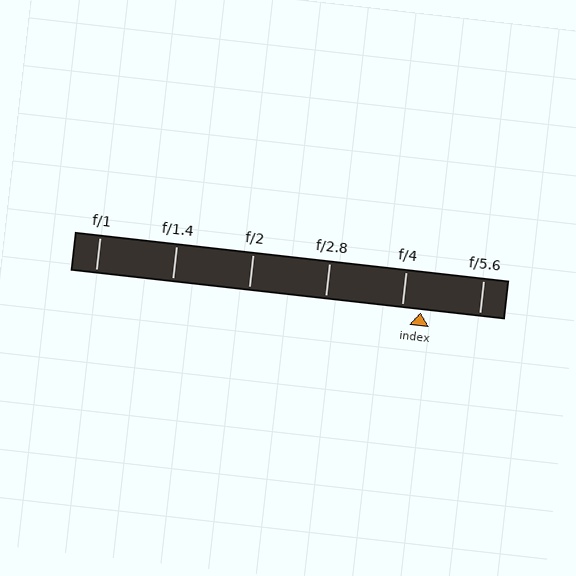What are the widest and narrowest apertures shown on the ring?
The widest aperture shown is f/1 and the narrowest is f/5.6.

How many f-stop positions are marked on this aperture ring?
There are 6 f-stop positions marked.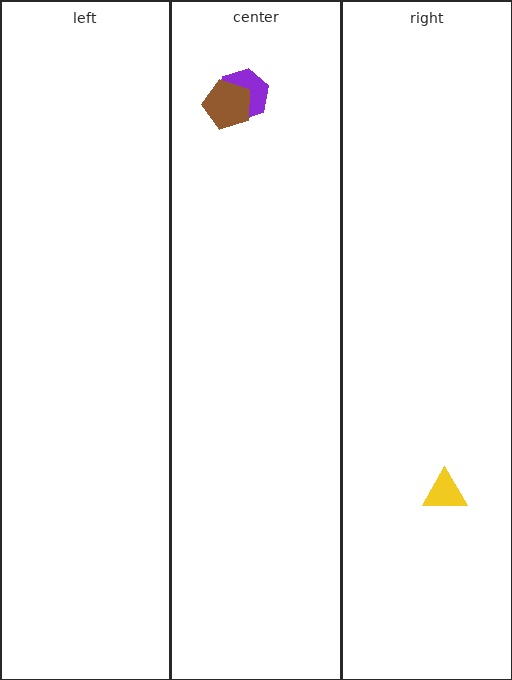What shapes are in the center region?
The purple hexagon, the brown pentagon.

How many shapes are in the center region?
2.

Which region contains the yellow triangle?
The right region.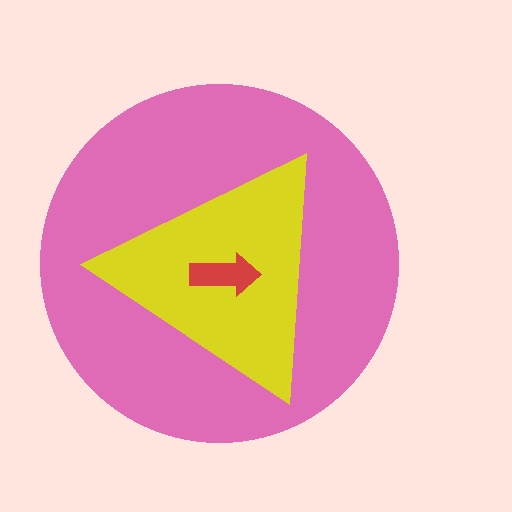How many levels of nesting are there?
3.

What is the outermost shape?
The pink circle.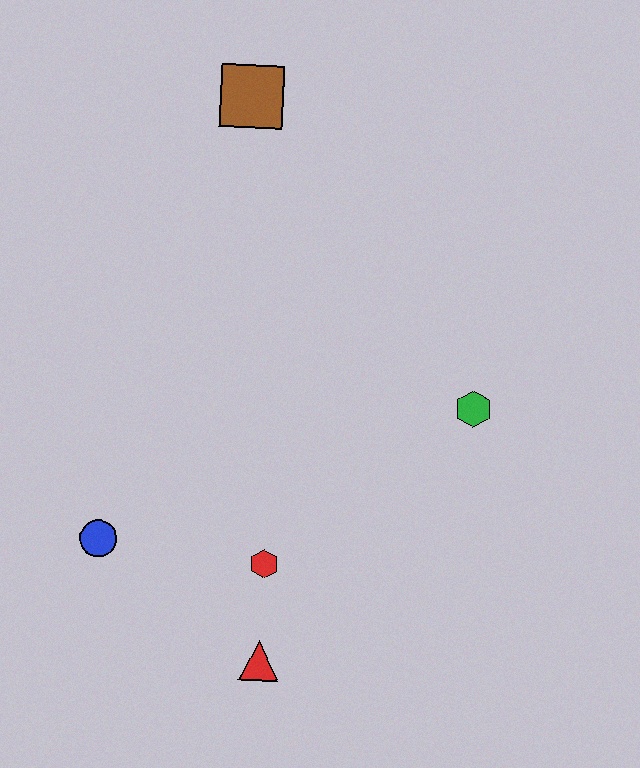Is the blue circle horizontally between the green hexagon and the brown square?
No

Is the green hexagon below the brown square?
Yes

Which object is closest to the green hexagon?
The red hexagon is closest to the green hexagon.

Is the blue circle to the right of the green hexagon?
No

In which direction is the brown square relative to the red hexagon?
The brown square is above the red hexagon.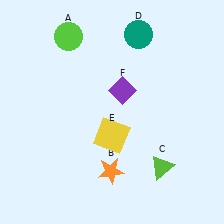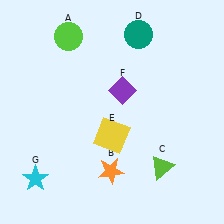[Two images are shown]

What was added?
A cyan star (G) was added in Image 2.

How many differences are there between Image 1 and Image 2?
There is 1 difference between the two images.